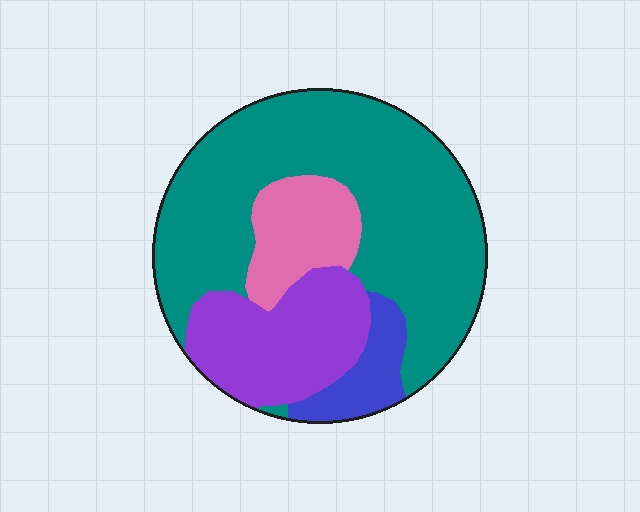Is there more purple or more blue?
Purple.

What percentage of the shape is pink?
Pink covers around 10% of the shape.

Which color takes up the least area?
Blue, at roughly 10%.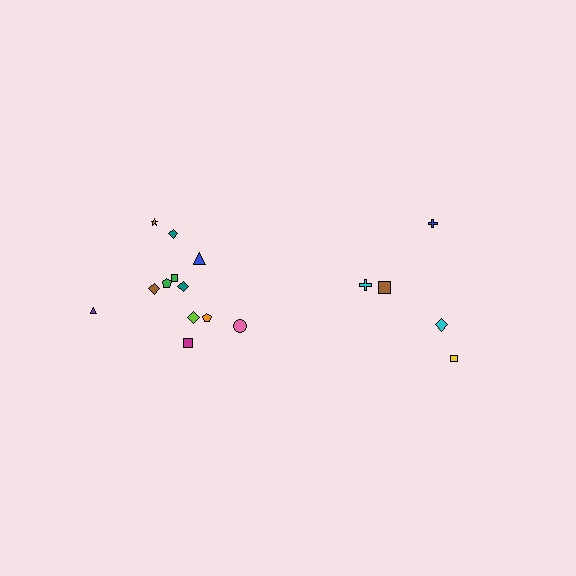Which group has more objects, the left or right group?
The left group.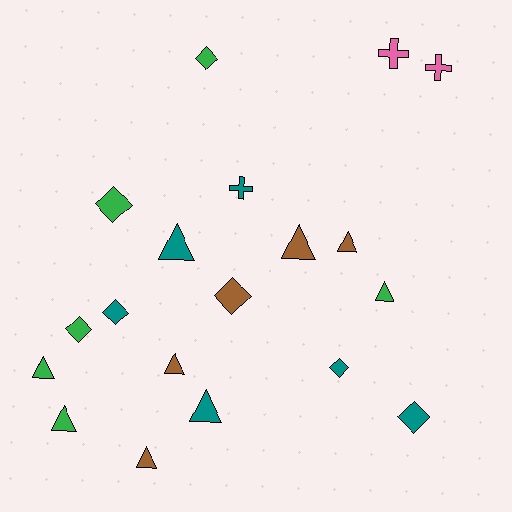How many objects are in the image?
There are 19 objects.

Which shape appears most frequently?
Triangle, with 9 objects.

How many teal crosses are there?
There is 1 teal cross.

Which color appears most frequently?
Green, with 6 objects.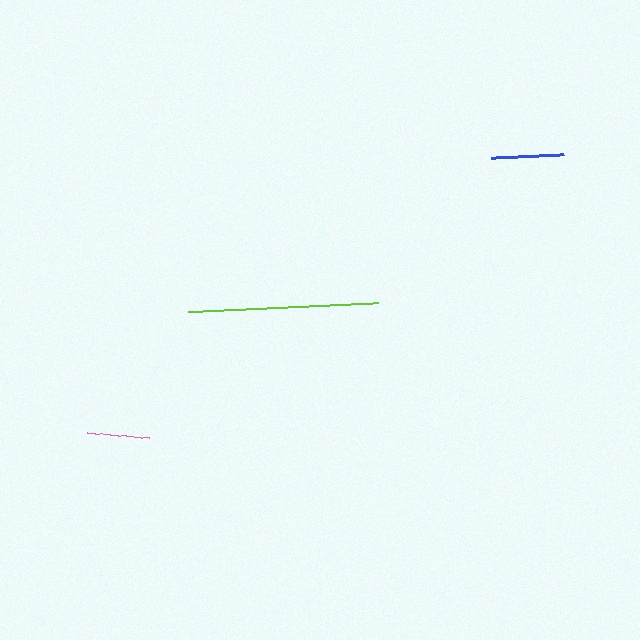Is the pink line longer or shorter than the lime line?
The lime line is longer than the pink line.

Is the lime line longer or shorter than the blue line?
The lime line is longer than the blue line.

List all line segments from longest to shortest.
From longest to shortest: lime, blue, pink.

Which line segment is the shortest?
The pink line is the shortest at approximately 63 pixels.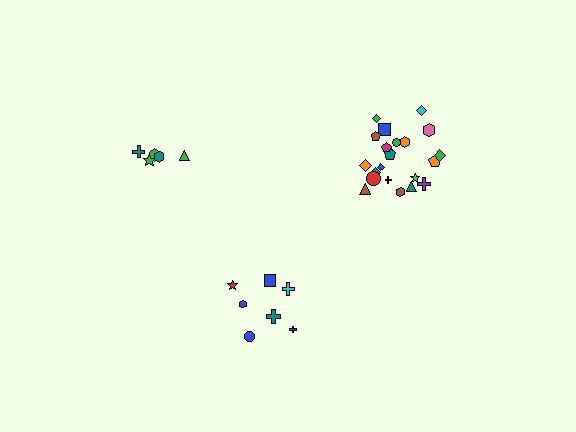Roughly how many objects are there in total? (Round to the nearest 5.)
Roughly 35 objects in total.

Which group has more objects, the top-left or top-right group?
The top-right group.